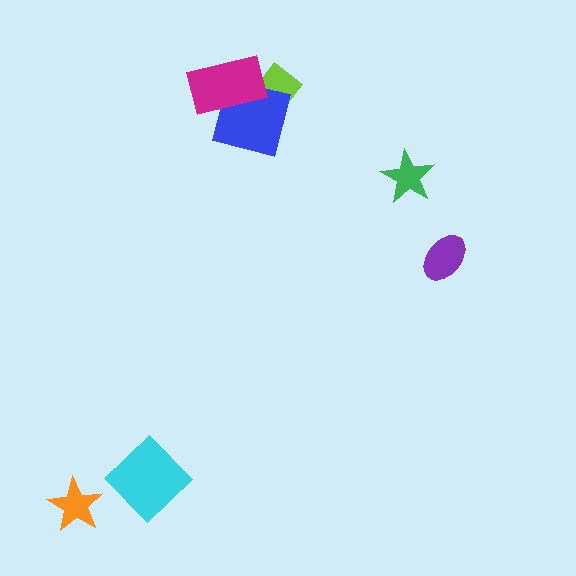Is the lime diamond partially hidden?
Yes, it is partially covered by another shape.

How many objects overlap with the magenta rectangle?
2 objects overlap with the magenta rectangle.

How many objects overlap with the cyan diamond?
0 objects overlap with the cyan diamond.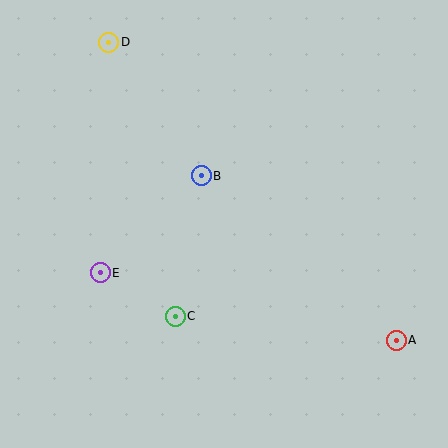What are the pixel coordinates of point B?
Point B is at (201, 176).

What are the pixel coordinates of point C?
Point C is at (175, 316).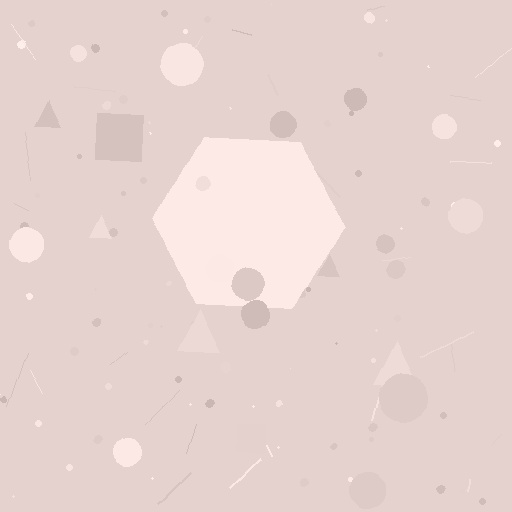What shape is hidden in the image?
A hexagon is hidden in the image.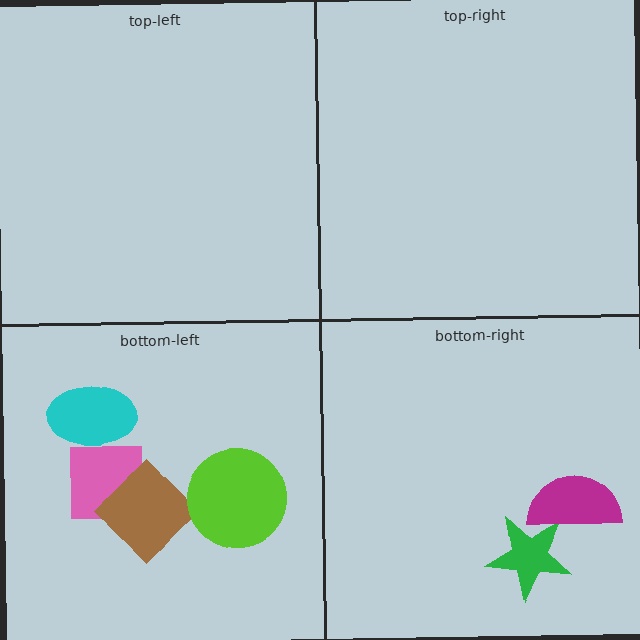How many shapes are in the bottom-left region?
4.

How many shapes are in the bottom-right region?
2.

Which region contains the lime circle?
The bottom-left region.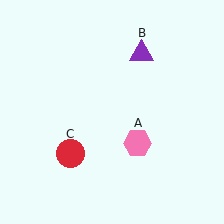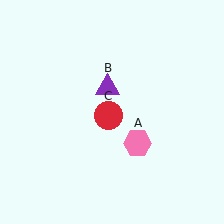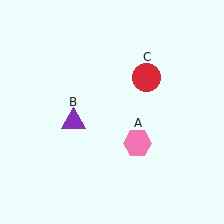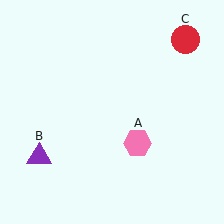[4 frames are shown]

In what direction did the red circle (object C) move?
The red circle (object C) moved up and to the right.